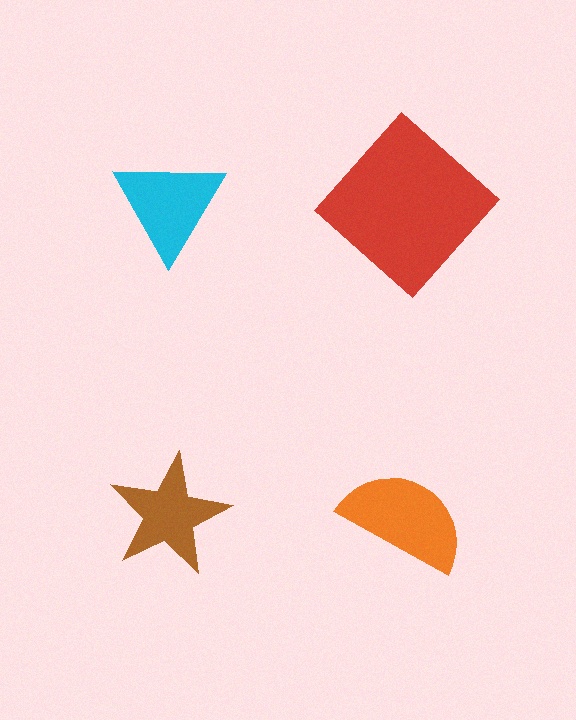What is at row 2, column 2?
An orange semicircle.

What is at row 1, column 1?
A cyan triangle.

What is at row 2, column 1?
A brown star.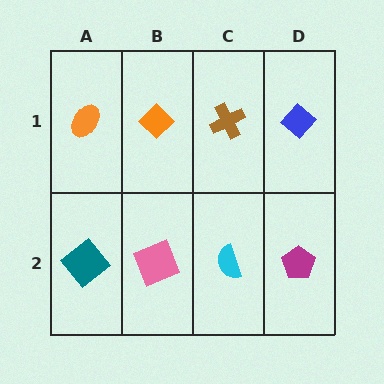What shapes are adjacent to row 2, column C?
A brown cross (row 1, column C), a pink square (row 2, column B), a magenta pentagon (row 2, column D).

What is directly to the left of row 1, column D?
A brown cross.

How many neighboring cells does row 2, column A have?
2.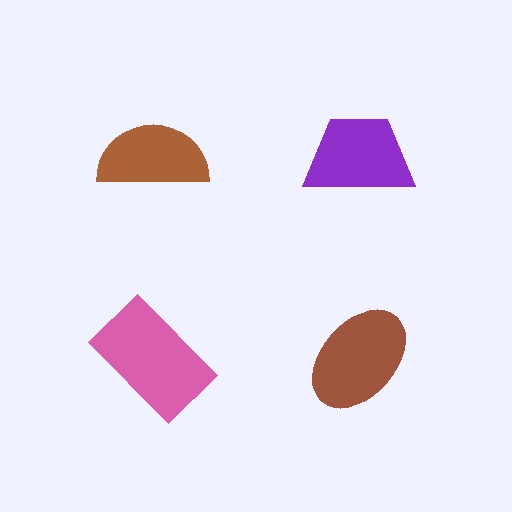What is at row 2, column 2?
A brown ellipse.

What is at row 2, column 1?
A pink rectangle.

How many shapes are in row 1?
2 shapes.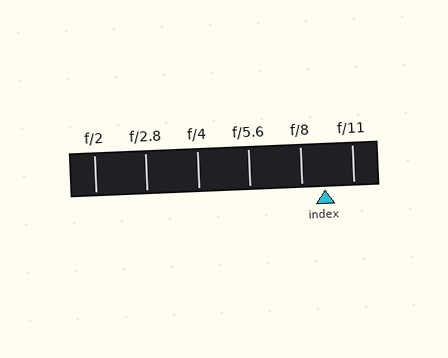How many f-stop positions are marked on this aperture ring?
There are 6 f-stop positions marked.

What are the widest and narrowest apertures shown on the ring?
The widest aperture shown is f/2 and the narrowest is f/11.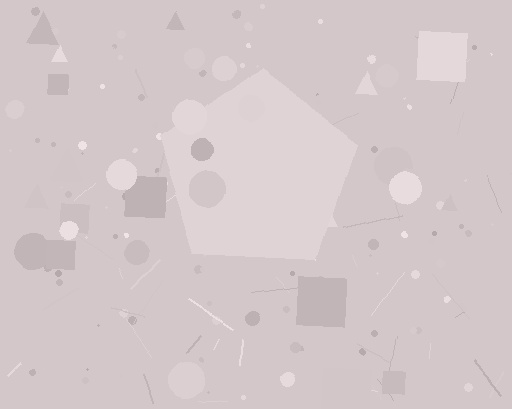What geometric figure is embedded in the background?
A pentagon is embedded in the background.